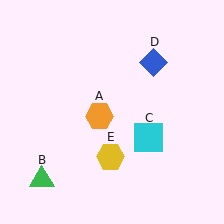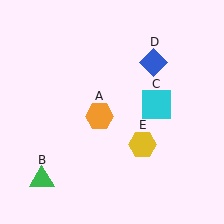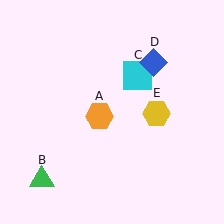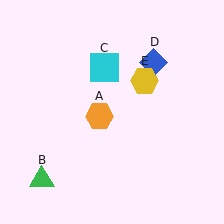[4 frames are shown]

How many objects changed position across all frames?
2 objects changed position: cyan square (object C), yellow hexagon (object E).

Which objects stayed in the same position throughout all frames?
Orange hexagon (object A) and green triangle (object B) and blue diamond (object D) remained stationary.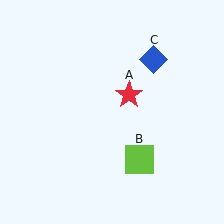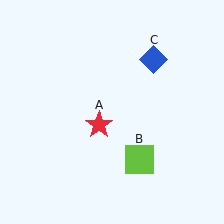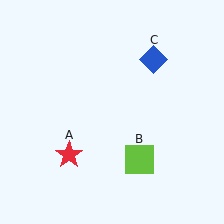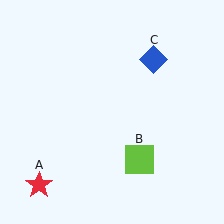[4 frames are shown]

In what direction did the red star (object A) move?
The red star (object A) moved down and to the left.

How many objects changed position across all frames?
1 object changed position: red star (object A).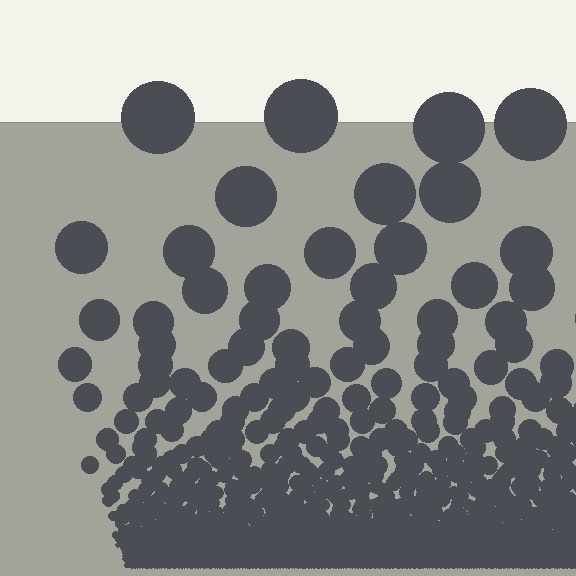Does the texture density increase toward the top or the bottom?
Density increases toward the bottom.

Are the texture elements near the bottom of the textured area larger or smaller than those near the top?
Smaller. The gradient is inverted — elements near the bottom are smaller and denser.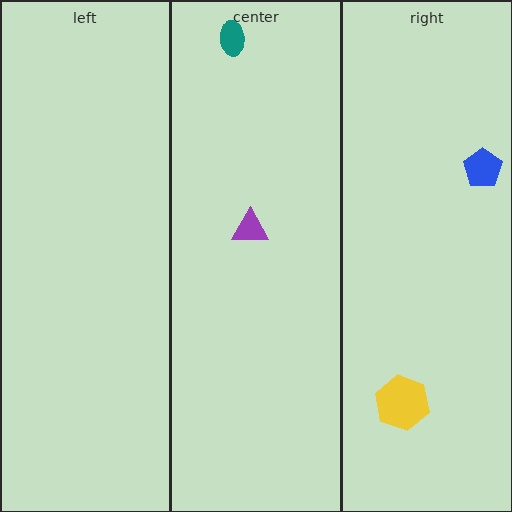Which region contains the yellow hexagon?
The right region.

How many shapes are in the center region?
2.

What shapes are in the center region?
The purple triangle, the teal ellipse.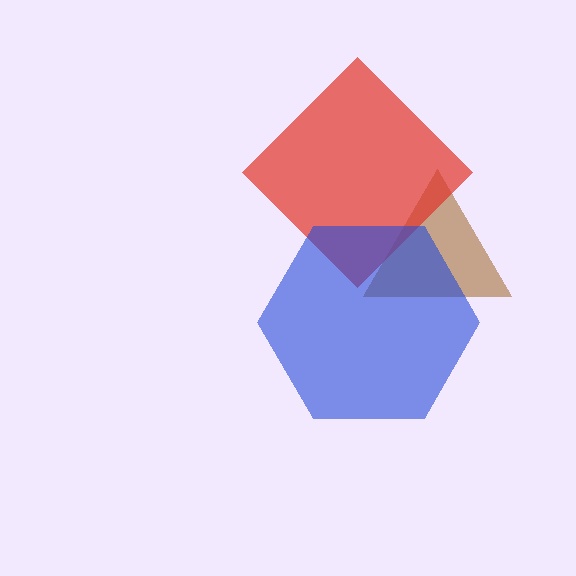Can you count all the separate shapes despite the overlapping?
Yes, there are 3 separate shapes.